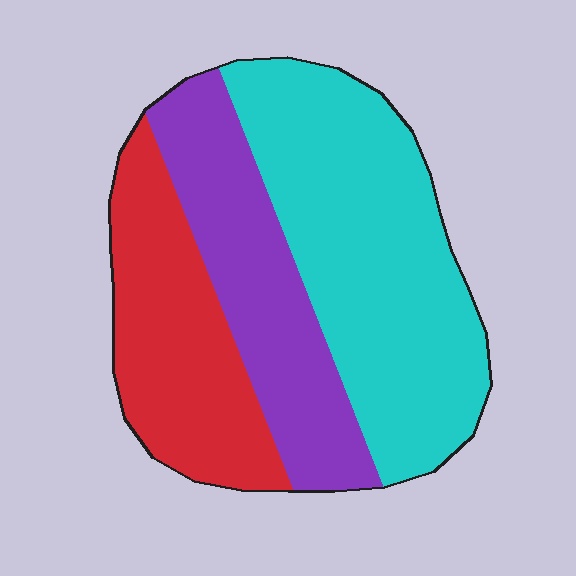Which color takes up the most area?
Cyan, at roughly 45%.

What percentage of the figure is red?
Red covers roughly 25% of the figure.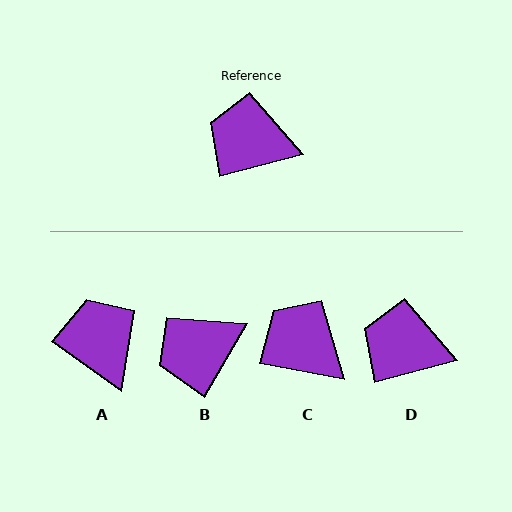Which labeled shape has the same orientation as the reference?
D.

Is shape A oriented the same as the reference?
No, it is off by about 50 degrees.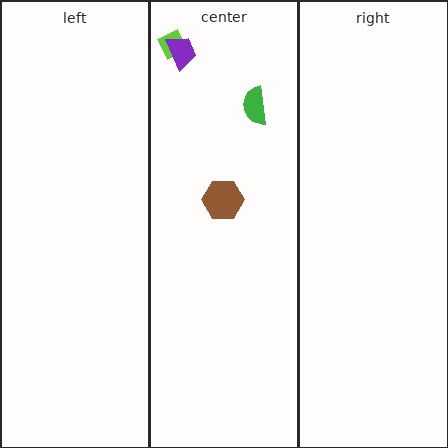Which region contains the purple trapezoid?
The center region.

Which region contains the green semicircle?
The center region.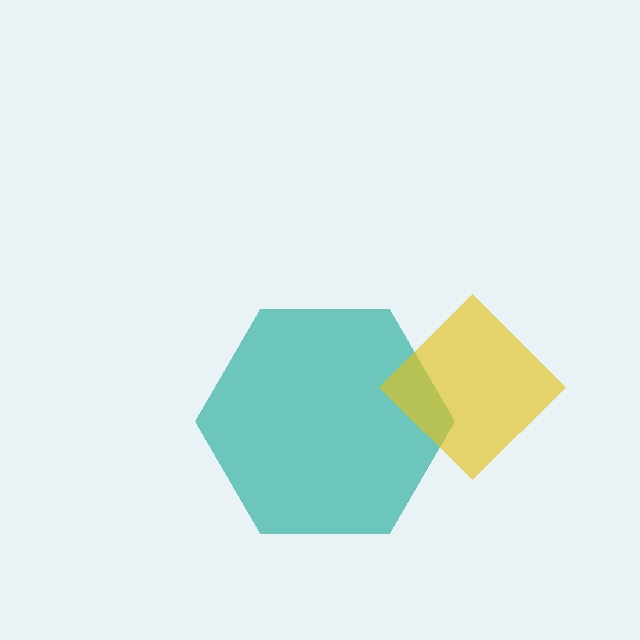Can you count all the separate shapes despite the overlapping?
Yes, there are 2 separate shapes.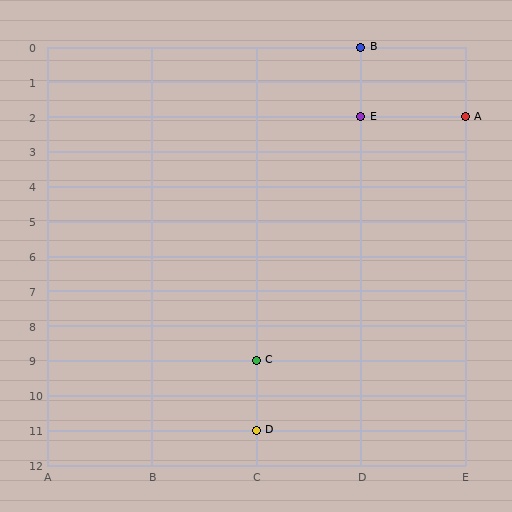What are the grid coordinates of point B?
Point B is at grid coordinates (D, 0).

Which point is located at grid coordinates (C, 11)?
Point D is at (C, 11).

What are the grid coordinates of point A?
Point A is at grid coordinates (E, 2).